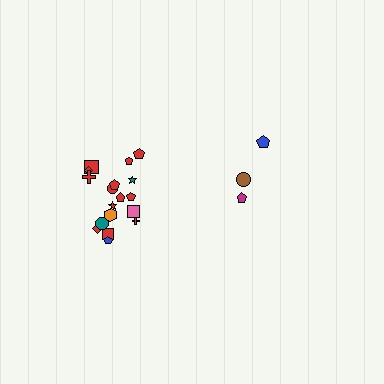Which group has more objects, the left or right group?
The left group.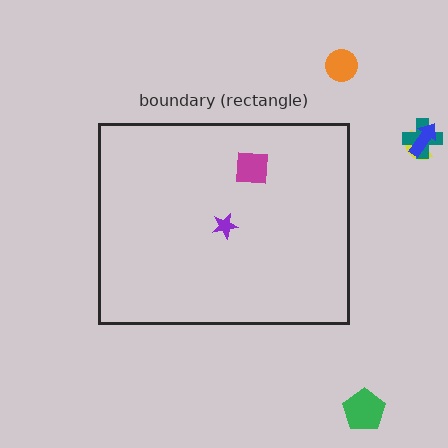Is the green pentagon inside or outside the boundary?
Outside.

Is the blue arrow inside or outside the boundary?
Outside.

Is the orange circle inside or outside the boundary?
Outside.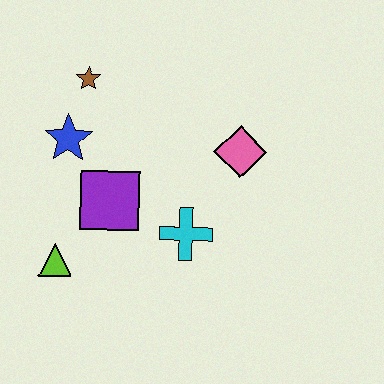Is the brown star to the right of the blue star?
Yes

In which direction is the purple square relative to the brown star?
The purple square is below the brown star.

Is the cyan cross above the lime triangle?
Yes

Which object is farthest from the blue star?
The pink diamond is farthest from the blue star.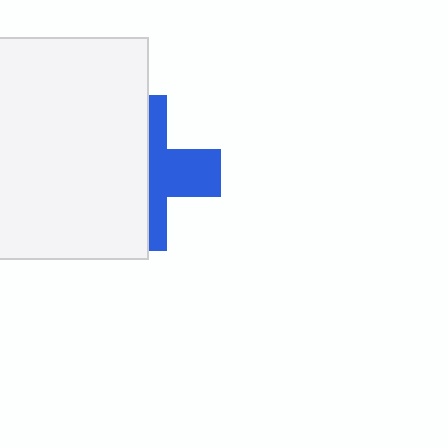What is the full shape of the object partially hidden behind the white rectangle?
The partially hidden object is a blue cross.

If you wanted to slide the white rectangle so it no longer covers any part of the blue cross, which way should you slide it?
Slide it left — that is the most direct way to separate the two shapes.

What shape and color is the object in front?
The object in front is a white rectangle.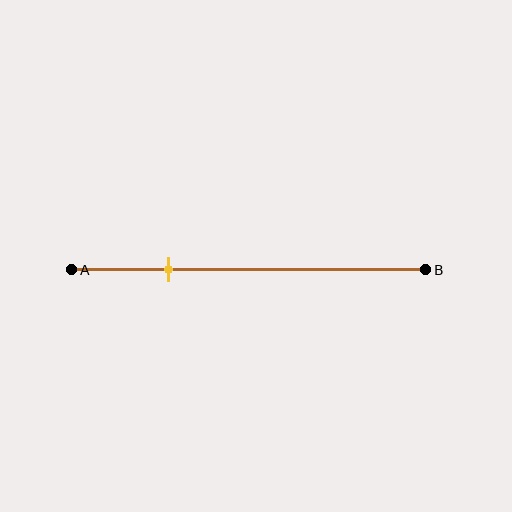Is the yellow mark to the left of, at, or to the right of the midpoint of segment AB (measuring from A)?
The yellow mark is to the left of the midpoint of segment AB.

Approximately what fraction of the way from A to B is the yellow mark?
The yellow mark is approximately 25% of the way from A to B.